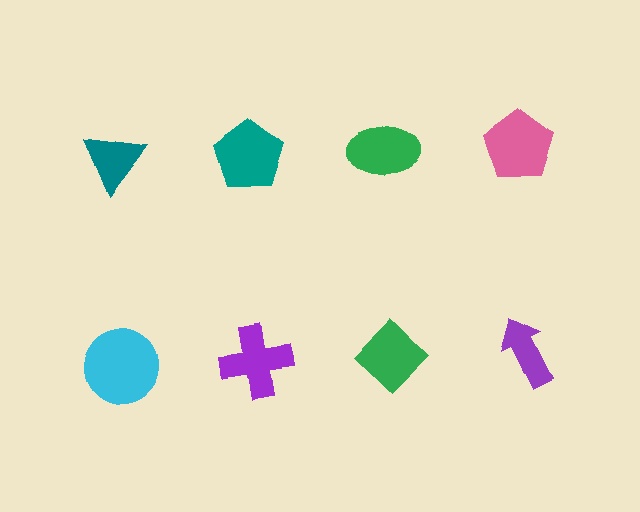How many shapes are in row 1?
4 shapes.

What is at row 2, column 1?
A cyan circle.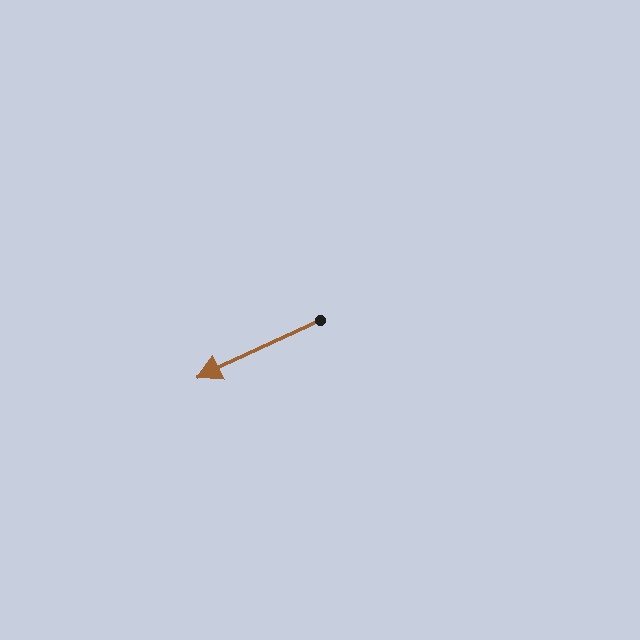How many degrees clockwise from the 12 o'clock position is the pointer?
Approximately 245 degrees.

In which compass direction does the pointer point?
Southwest.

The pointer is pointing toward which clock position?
Roughly 8 o'clock.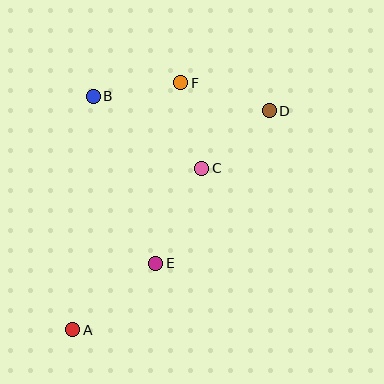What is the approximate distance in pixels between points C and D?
The distance between C and D is approximately 89 pixels.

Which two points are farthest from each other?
Points A and D are farthest from each other.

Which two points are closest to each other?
Points C and F are closest to each other.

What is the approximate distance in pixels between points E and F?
The distance between E and F is approximately 182 pixels.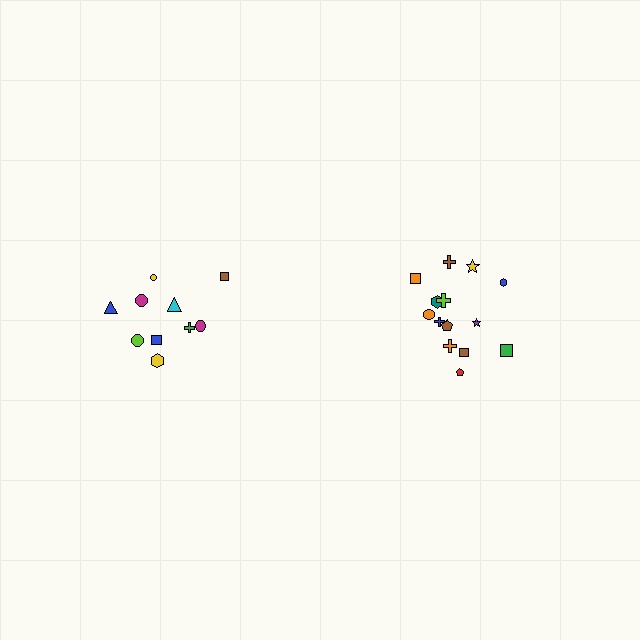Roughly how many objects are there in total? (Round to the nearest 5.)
Roughly 25 objects in total.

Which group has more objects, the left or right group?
The right group.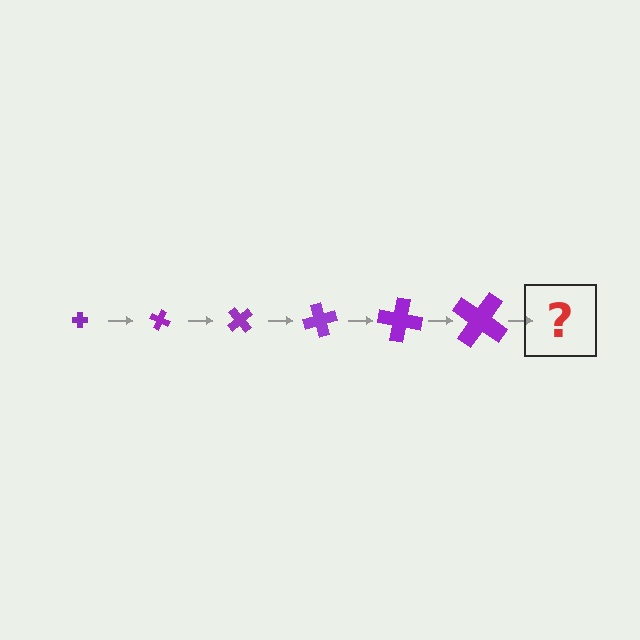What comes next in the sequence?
The next element should be a cross, larger than the previous one and rotated 150 degrees from the start.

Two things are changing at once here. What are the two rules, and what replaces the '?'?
The two rules are that the cross grows larger each step and it rotates 25 degrees each step. The '?' should be a cross, larger than the previous one and rotated 150 degrees from the start.